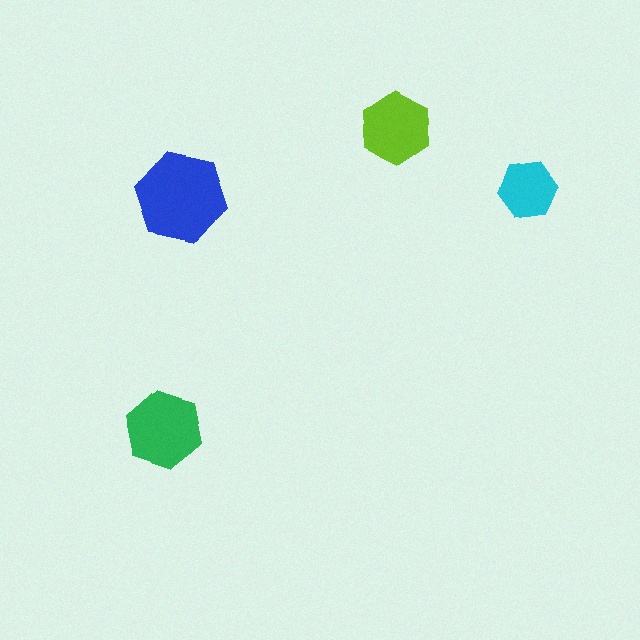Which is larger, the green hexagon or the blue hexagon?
The blue one.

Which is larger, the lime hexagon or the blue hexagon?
The blue one.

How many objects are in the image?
There are 4 objects in the image.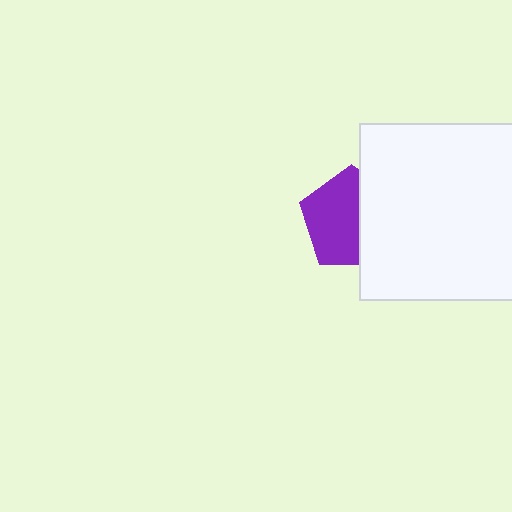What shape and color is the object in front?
The object in front is a white square.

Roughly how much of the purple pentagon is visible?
About half of it is visible (roughly 60%).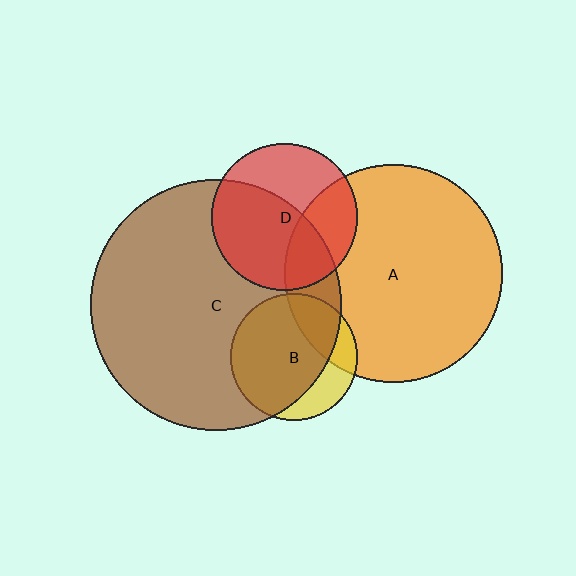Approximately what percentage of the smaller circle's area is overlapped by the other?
Approximately 15%.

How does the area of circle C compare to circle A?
Approximately 1.3 times.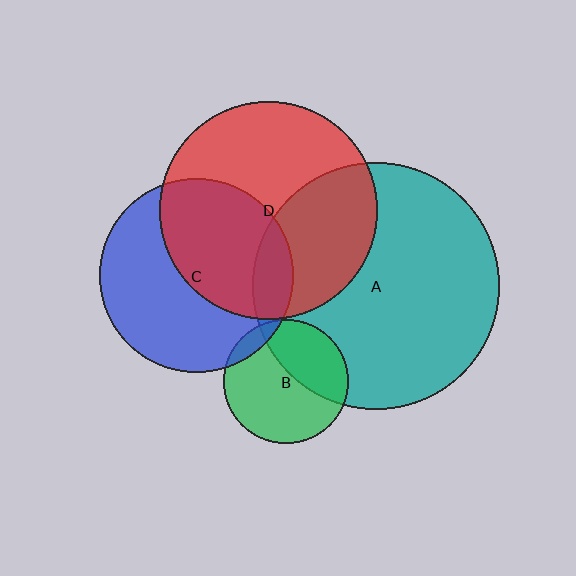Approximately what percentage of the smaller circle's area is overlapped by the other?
Approximately 10%.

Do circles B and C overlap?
Yes.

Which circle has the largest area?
Circle A (teal).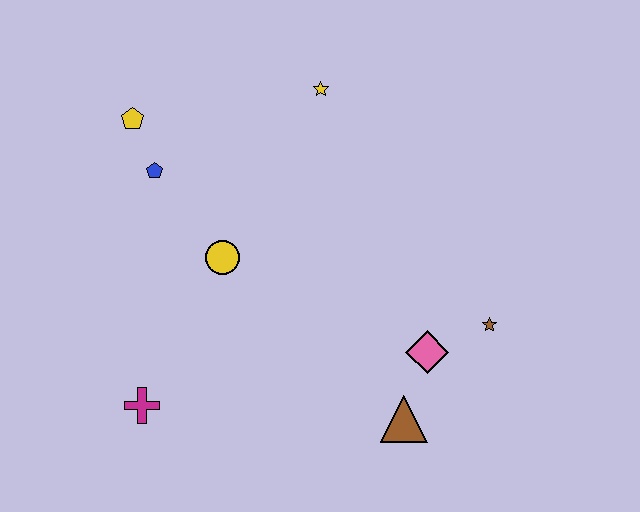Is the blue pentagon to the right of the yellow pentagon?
Yes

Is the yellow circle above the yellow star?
No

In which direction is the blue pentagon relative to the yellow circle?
The blue pentagon is above the yellow circle.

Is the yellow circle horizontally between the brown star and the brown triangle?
No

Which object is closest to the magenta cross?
The yellow circle is closest to the magenta cross.